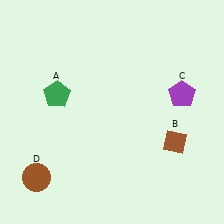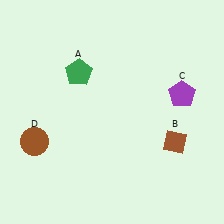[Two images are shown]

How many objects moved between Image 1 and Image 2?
2 objects moved between the two images.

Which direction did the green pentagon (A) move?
The green pentagon (A) moved up.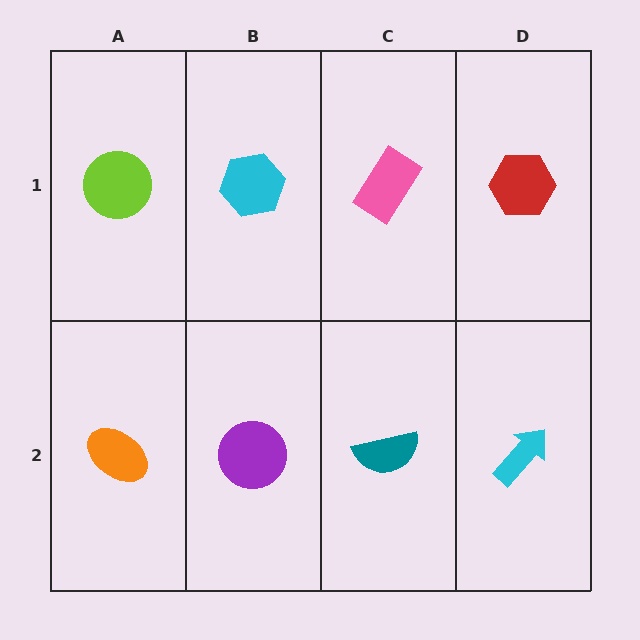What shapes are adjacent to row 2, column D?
A red hexagon (row 1, column D), a teal semicircle (row 2, column C).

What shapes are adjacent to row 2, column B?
A cyan hexagon (row 1, column B), an orange ellipse (row 2, column A), a teal semicircle (row 2, column C).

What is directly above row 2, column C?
A pink rectangle.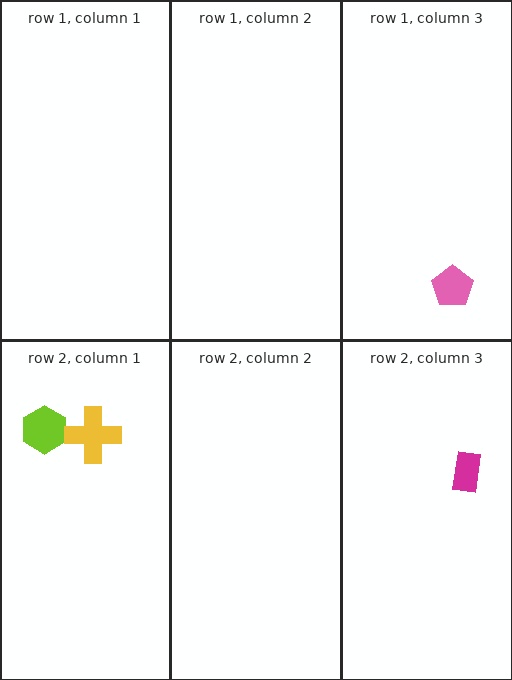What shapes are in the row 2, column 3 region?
The magenta rectangle.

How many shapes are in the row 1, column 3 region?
1.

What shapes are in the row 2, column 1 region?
The lime hexagon, the yellow cross.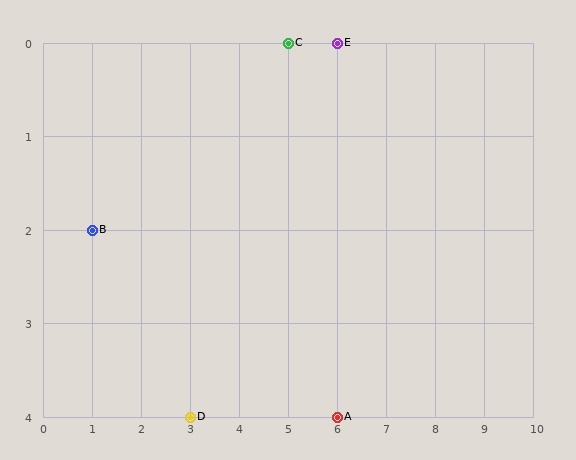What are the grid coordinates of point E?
Point E is at grid coordinates (6, 0).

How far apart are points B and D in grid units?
Points B and D are 2 columns and 2 rows apart (about 2.8 grid units diagonally).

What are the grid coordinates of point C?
Point C is at grid coordinates (5, 0).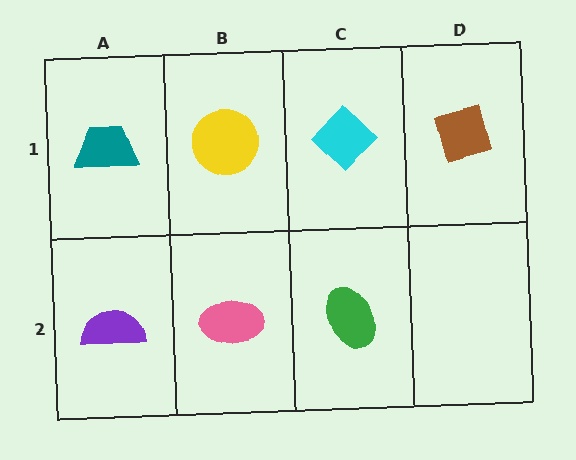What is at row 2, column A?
A purple semicircle.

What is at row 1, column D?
A brown diamond.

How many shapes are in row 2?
3 shapes.